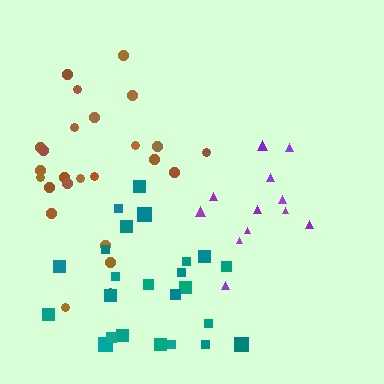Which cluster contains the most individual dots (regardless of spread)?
Brown (25).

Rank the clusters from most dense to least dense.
brown, teal, purple.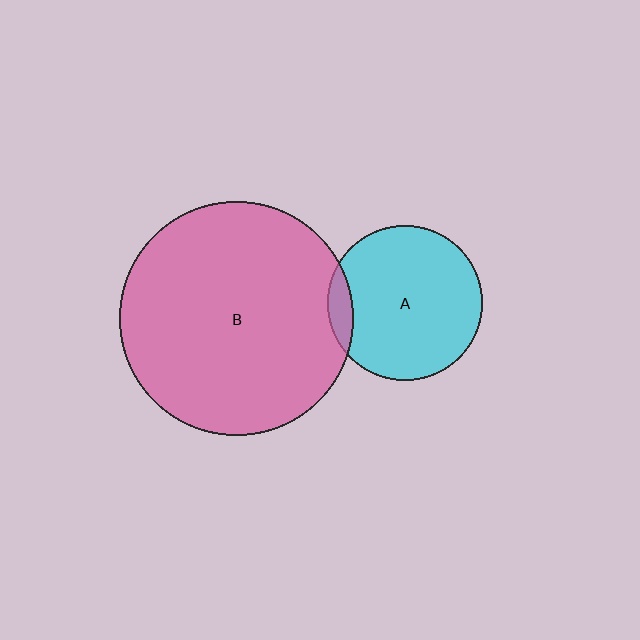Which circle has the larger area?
Circle B (pink).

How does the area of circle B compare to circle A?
Approximately 2.3 times.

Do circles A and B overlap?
Yes.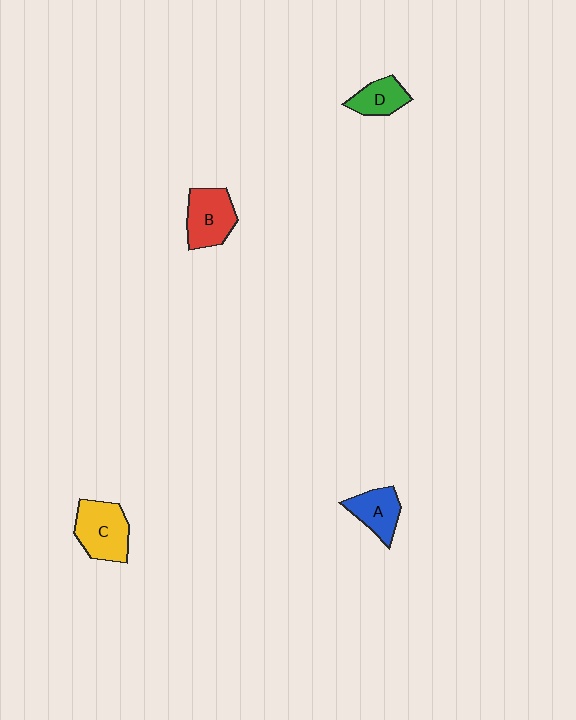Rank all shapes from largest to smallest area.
From largest to smallest: C (yellow), B (red), A (blue), D (green).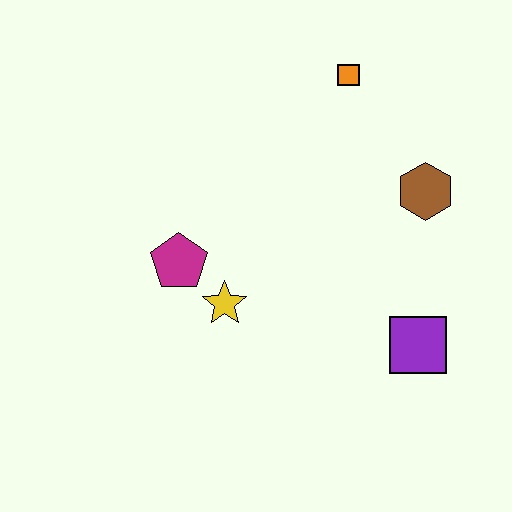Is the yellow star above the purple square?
Yes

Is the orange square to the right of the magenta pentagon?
Yes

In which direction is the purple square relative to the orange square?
The purple square is below the orange square.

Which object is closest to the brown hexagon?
The orange square is closest to the brown hexagon.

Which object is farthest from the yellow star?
The orange square is farthest from the yellow star.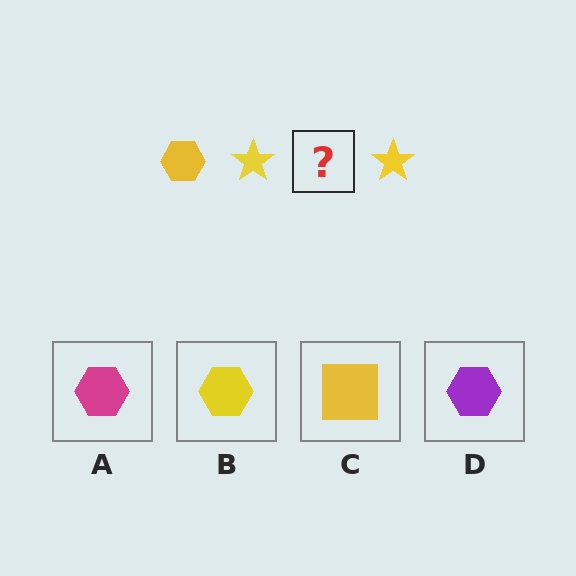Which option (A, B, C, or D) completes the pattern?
B.